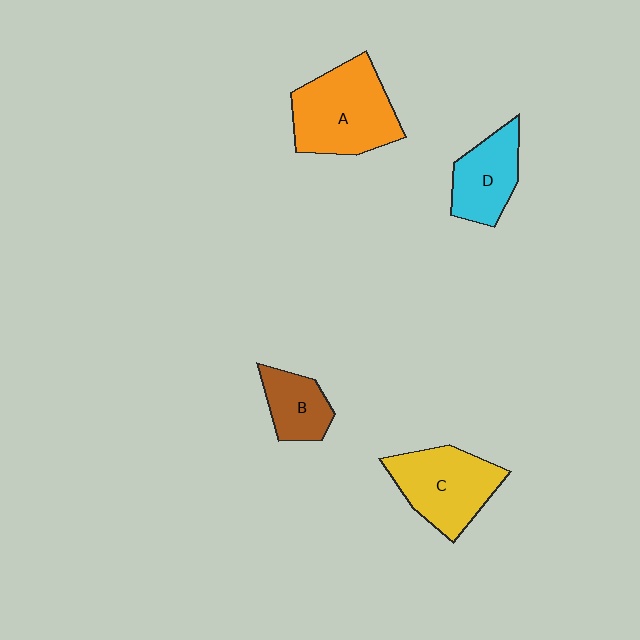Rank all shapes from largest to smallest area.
From largest to smallest: A (orange), C (yellow), D (cyan), B (brown).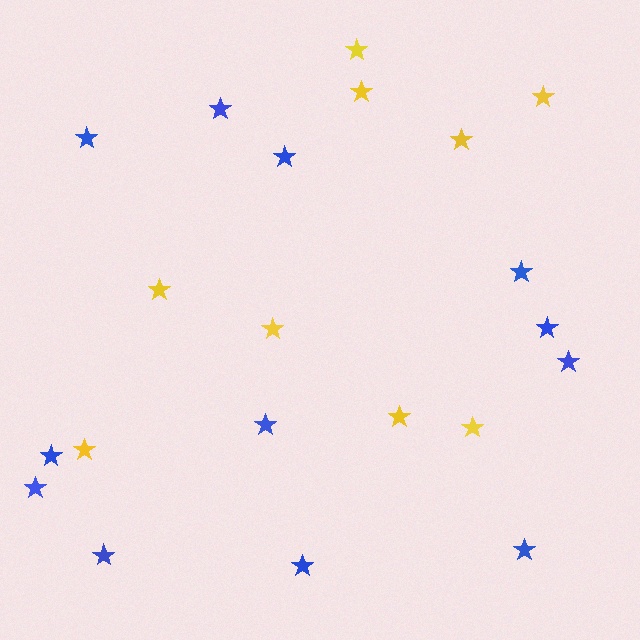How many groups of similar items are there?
There are 2 groups: one group of yellow stars (9) and one group of blue stars (12).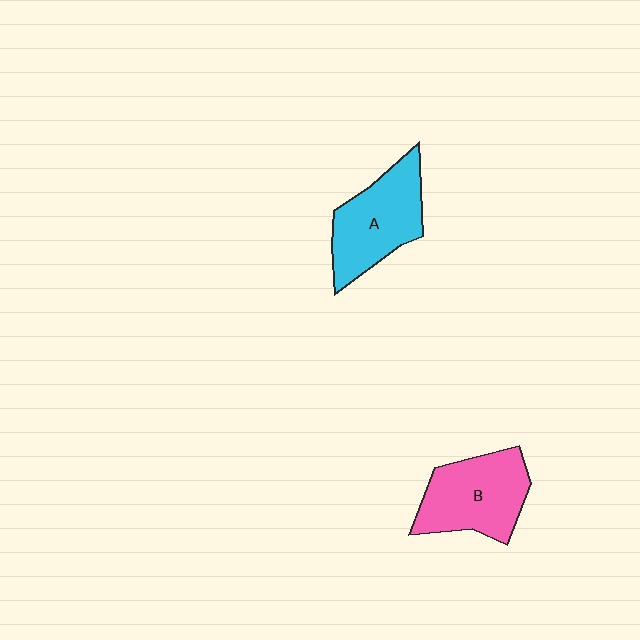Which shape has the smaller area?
Shape A (cyan).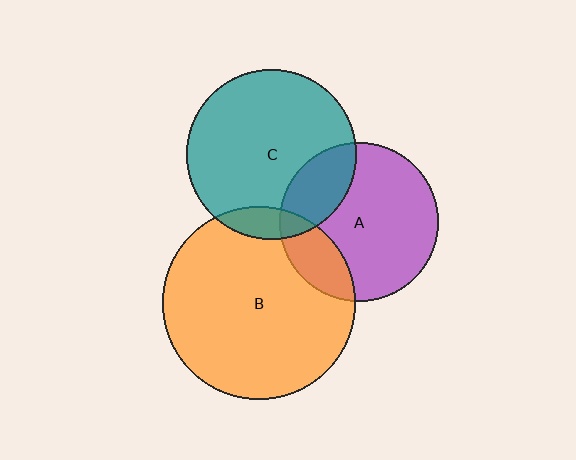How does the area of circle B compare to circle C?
Approximately 1.3 times.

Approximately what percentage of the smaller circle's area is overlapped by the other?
Approximately 25%.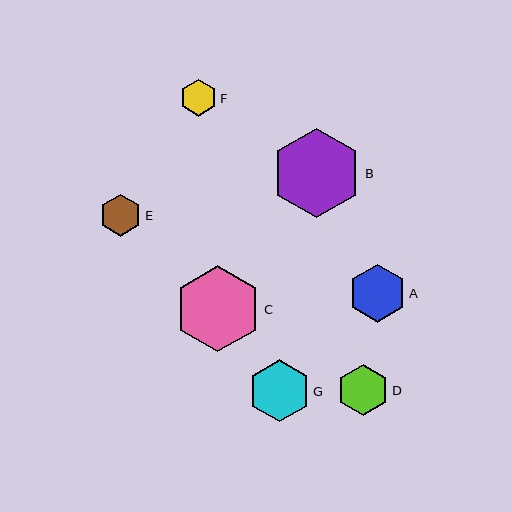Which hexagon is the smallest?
Hexagon F is the smallest with a size of approximately 37 pixels.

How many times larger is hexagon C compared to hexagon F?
Hexagon C is approximately 2.3 times the size of hexagon F.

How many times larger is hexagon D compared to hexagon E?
Hexagon D is approximately 1.2 times the size of hexagon E.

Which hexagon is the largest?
Hexagon B is the largest with a size of approximately 90 pixels.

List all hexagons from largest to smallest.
From largest to smallest: B, C, G, A, D, E, F.